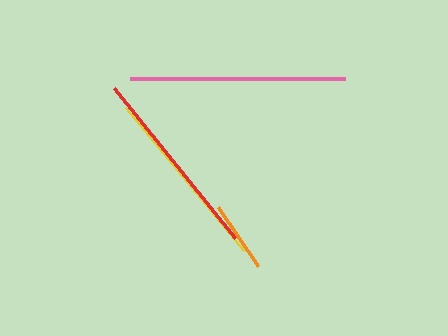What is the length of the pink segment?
The pink segment is approximately 215 pixels long.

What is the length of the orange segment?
The orange segment is approximately 72 pixels long.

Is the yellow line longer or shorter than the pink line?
The pink line is longer than the yellow line.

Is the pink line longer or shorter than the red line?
The pink line is longer than the red line.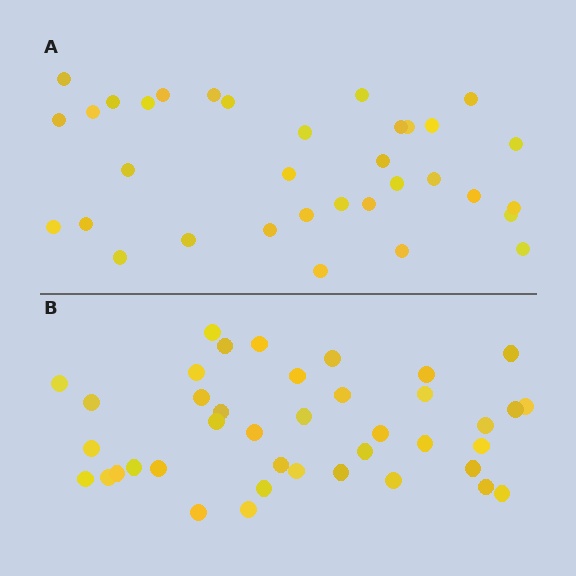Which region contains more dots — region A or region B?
Region B (the bottom region) has more dots.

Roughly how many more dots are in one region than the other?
Region B has about 6 more dots than region A.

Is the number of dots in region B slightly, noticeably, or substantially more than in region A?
Region B has only slightly more — the two regions are fairly close. The ratio is roughly 1.2 to 1.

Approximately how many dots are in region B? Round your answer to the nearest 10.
About 40 dots.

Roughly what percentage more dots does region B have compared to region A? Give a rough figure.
About 20% more.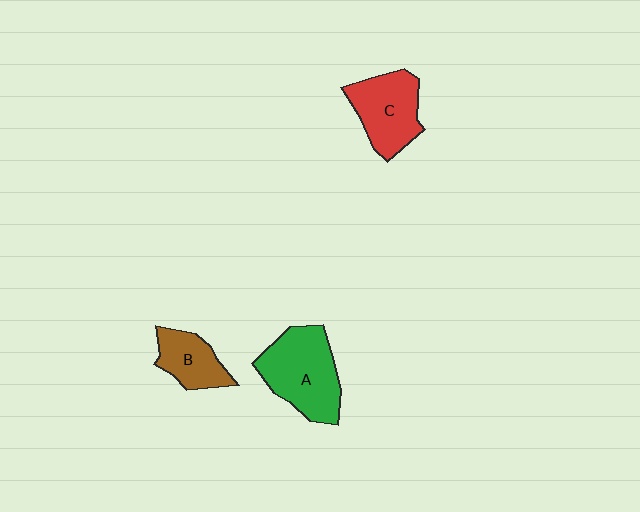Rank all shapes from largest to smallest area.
From largest to smallest: A (green), C (red), B (brown).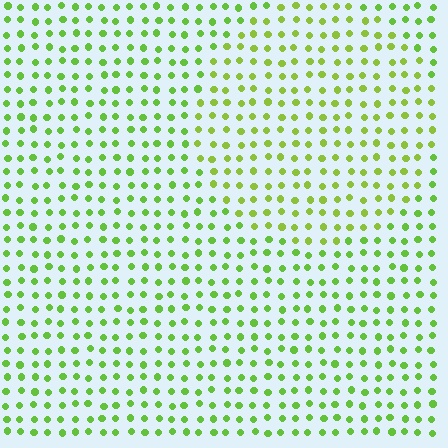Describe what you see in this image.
The image is filled with small lime elements in a uniform arrangement. A circle-shaped region is visible where the elements are tinted to a slightly different hue, forming a subtle color boundary.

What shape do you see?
I see a circle.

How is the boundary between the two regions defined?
The boundary is defined purely by a slight shift in hue (about 17 degrees). Spacing, size, and orientation are identical on both sides.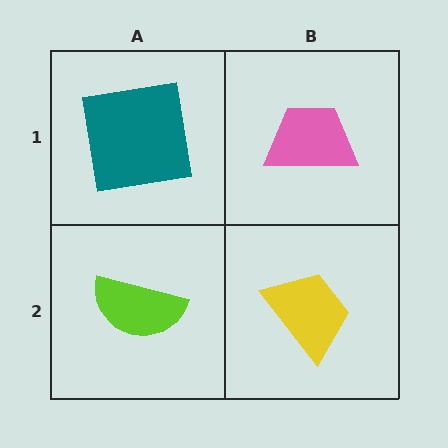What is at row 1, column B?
A pink trapezoid.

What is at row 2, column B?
A yellow trapezoid.